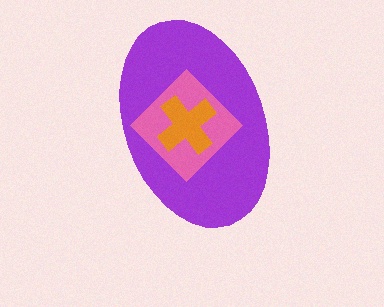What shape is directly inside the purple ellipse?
The pink diamond.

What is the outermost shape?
The purple ellipse.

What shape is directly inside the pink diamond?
The orange cross.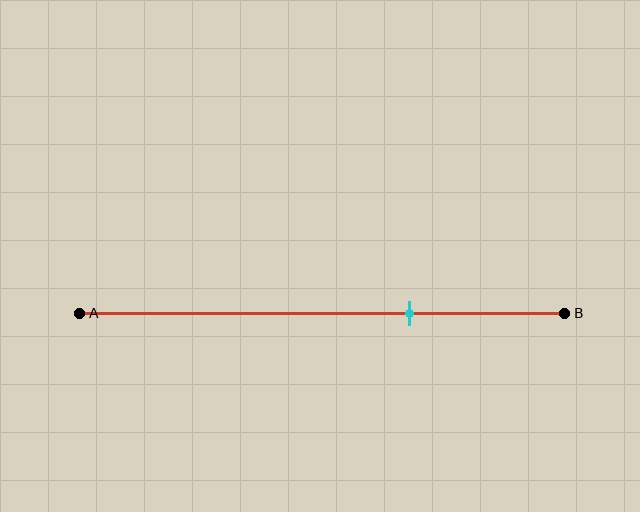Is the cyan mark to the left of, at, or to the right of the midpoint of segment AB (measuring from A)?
The cyan mark is to the right of the midpoint of segment AB.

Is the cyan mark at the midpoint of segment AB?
No, the mark is at about 70% from A, not at the 50% midpoint.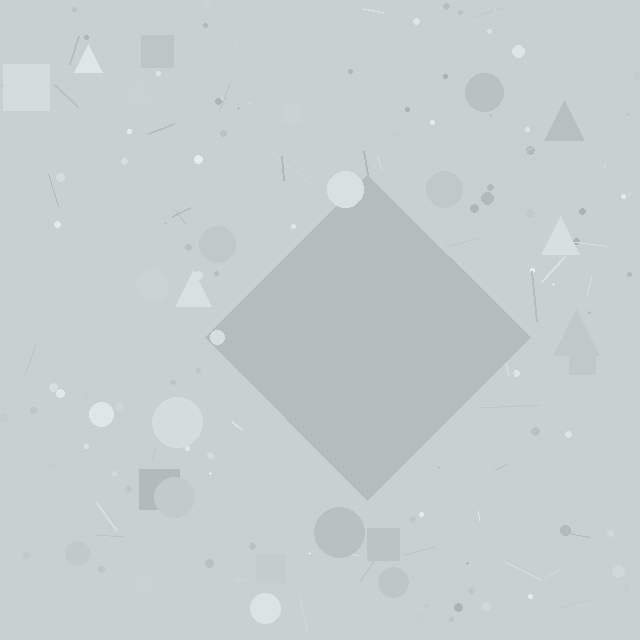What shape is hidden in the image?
A diamond is hidden in the image.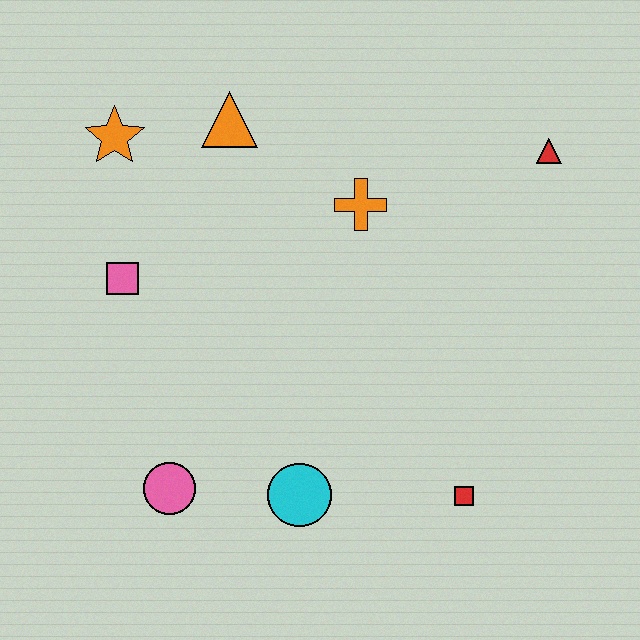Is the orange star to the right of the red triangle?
No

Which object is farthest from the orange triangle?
The red square is farthest from the orange triangle.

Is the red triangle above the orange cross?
Yes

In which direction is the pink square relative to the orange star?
The pink square is below the orange star.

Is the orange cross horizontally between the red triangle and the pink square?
Yes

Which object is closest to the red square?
The cyan circle is closest to the red square.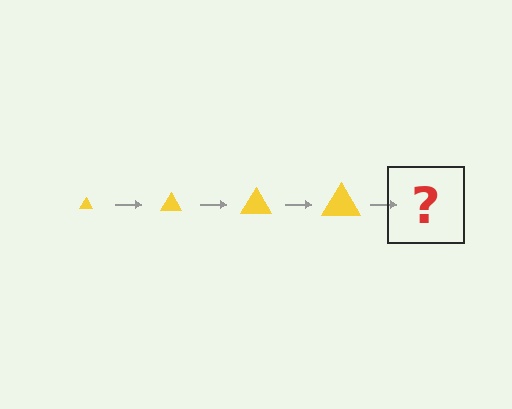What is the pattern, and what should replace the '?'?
The pattern is that the triangle gets progressively larger each step. The '?' should be a yellow triangle, larger than the previous one.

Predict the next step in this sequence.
The next step is a yellow triangle, larger than the previous one.